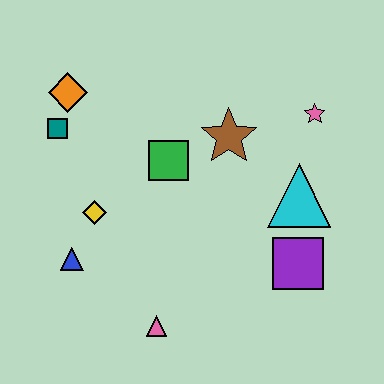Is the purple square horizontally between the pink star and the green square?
Yes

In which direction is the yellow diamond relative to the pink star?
The yellow diamond is to the left of the pink star.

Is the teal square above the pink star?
No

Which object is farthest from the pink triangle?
The pink star is farthest from the pink triangle.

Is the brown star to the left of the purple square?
Yes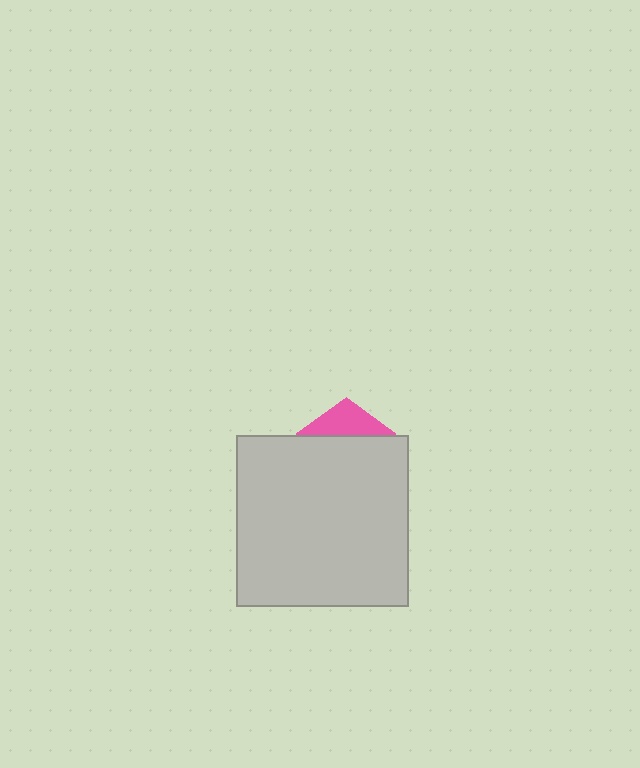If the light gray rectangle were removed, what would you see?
You would see the complete pink pentagon.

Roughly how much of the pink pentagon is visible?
A small part of it is visible (roughly 31%).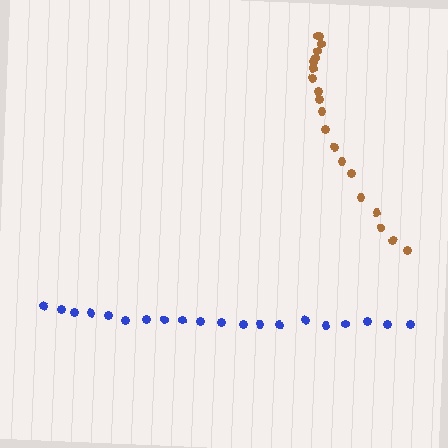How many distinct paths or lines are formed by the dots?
There are 2 distinct paths.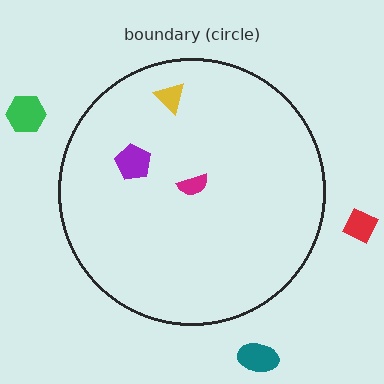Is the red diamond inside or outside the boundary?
Outside.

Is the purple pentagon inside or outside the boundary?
Inside.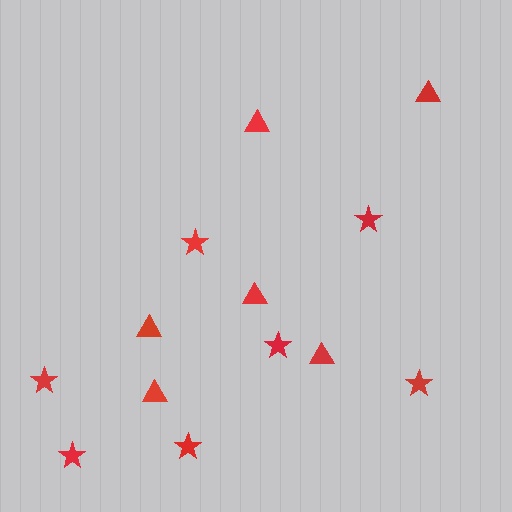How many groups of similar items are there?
There are 2 groups: one group of triangles (6) and one group of stars (7).